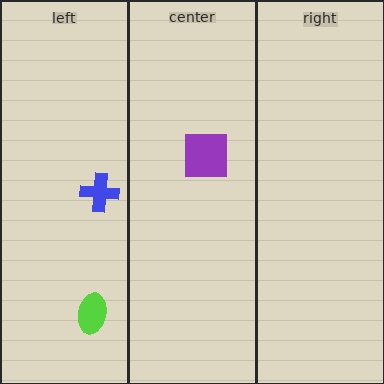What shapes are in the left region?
The lime ellipse, the blue cross.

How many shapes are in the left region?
2.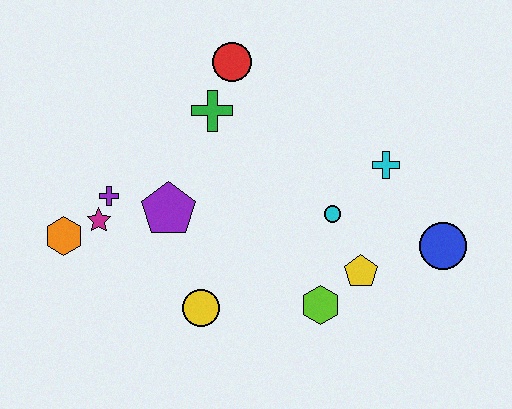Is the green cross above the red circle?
No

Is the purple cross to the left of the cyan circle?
Yes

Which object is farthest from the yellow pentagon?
The orange hexagon is farthest from the yellow pentagon.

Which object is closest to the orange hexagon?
The magenta star is closest to the orange hexagon.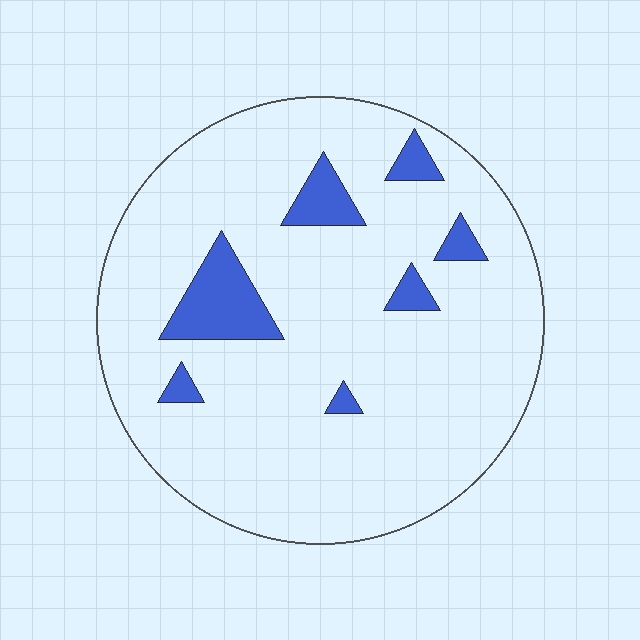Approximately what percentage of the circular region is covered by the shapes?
Approximately 10%.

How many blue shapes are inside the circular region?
7.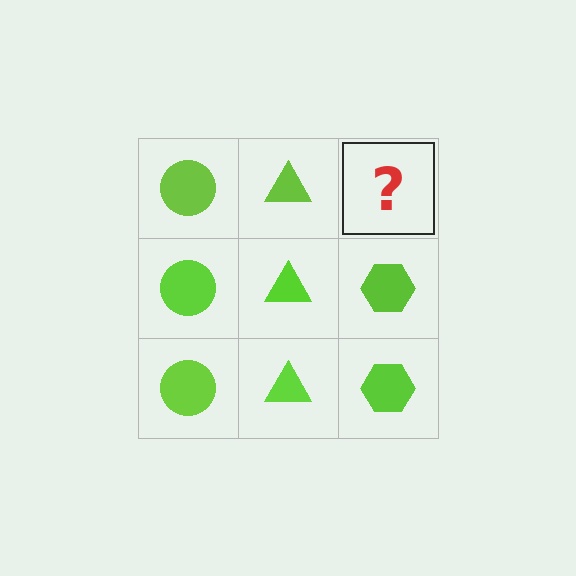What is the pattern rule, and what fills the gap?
The rule is that each column has a consistent shape. The gap should be filled with a lime hexagon.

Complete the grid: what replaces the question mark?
The question mark should be replaced with a lime hexagon.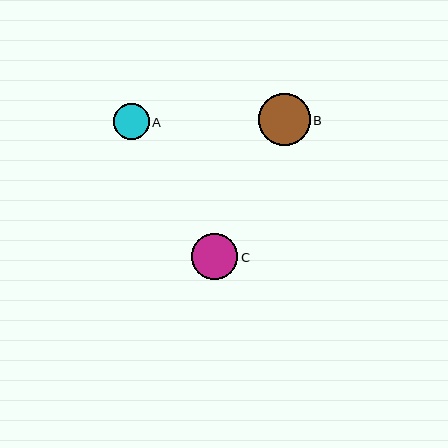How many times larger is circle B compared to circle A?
Circle B is approximately 1.5 times the size of circle A.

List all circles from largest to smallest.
From largest to smallest: B, C, A.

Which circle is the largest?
Circle B is the largest with a size of approximately 52 pixels.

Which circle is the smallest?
Circle A is the smallest with a size of approximately 36 pixels.